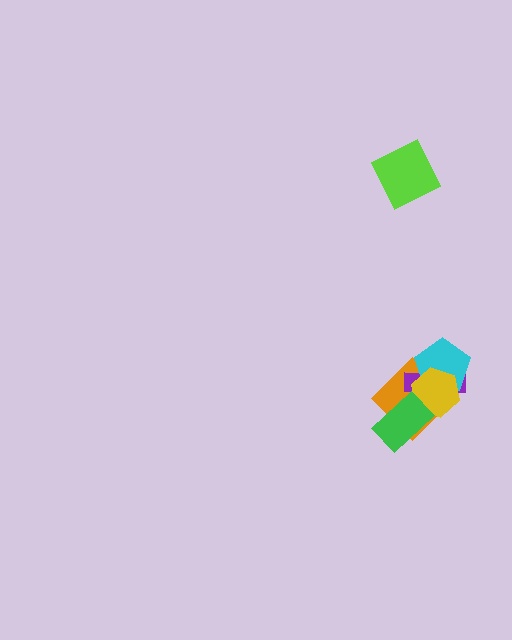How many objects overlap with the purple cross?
4 objects overlap with the purple cross.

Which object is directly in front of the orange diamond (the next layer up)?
The purple cross is directly in front of the orange diamond.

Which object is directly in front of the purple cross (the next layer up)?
The cyan pentagon is directly in front of the purple cross.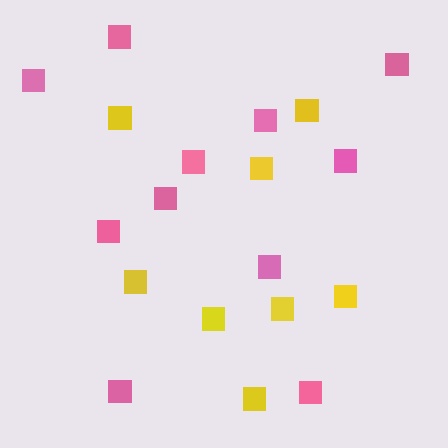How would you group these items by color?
There are 2 groups: one group of pink squares (11) and one group of yellow squares (8).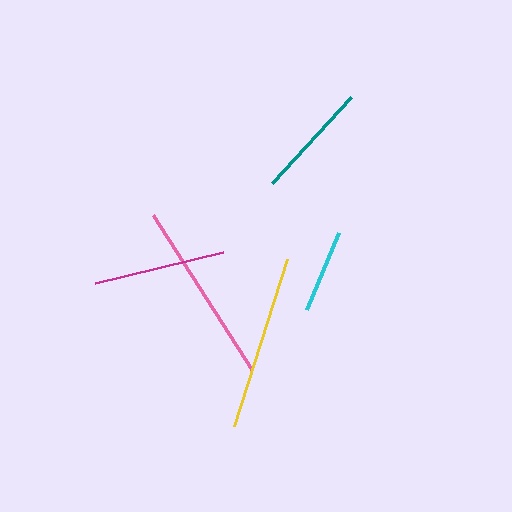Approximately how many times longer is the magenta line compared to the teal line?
The magenta line is approximately 1.1 times the length of the teal line.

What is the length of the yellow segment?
The yellow segment is approximately 175 pixels long.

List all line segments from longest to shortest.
From longest to shortest: pink, yellow, magenta, teal, cyan.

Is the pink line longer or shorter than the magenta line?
The pink line is longer than the magenta line.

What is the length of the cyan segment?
The cyan segment is approximately 84 pixels long.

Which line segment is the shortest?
The cyan line is the shortest at approximately 84 pixels.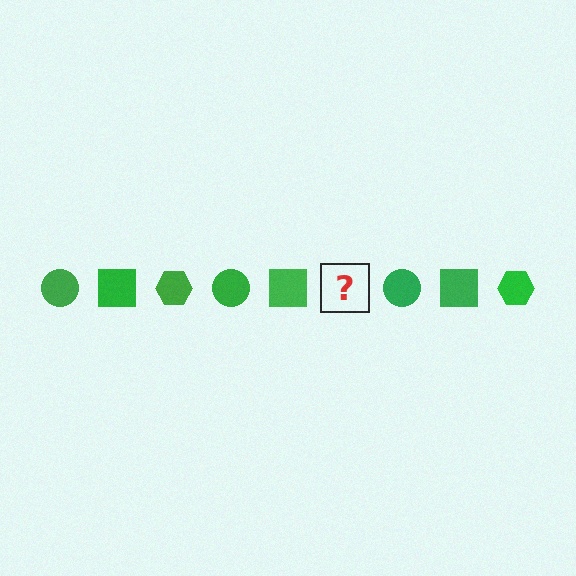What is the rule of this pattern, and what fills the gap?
The rule is that the pattern cycles through circle, square, hexagon shapes in green. The gap should be filled with a green hexagon.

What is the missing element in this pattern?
The missing element is a green hexagon.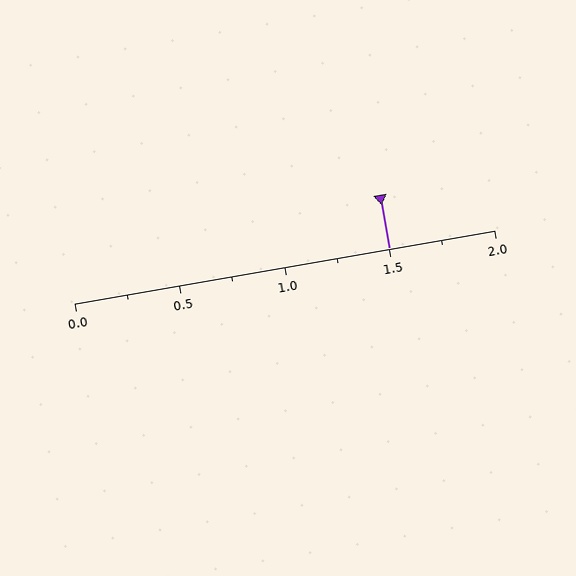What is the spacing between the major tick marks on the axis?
The major ticks are spaced 0.5 apart.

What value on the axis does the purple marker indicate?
The marker indicates approximately 1.5.